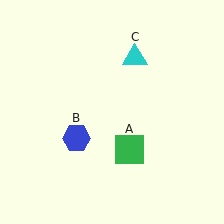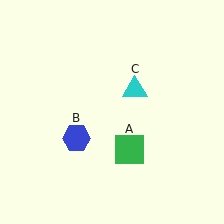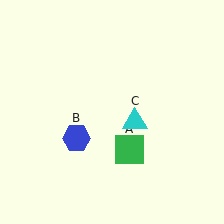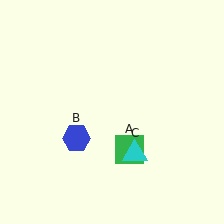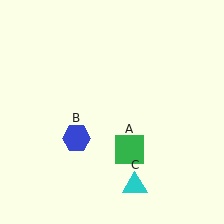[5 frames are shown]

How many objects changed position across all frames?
1 object changed position: cyan triangle (object C).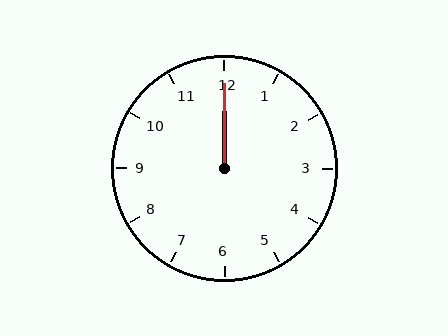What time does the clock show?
12:00.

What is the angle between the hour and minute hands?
Approximately 0 degrees.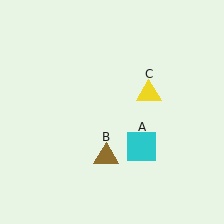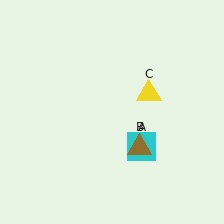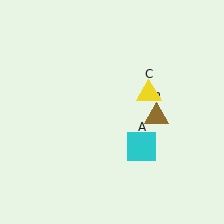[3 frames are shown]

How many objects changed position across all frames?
1 object changed position: brown triangle (object B).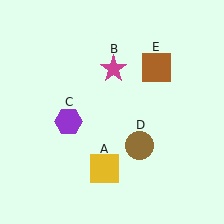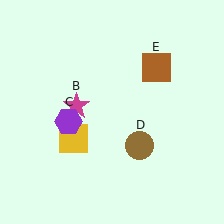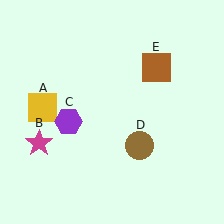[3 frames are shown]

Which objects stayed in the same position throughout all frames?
Purple hexagon (object C) and brown circle (object D) and brown square (object E) remained stationary.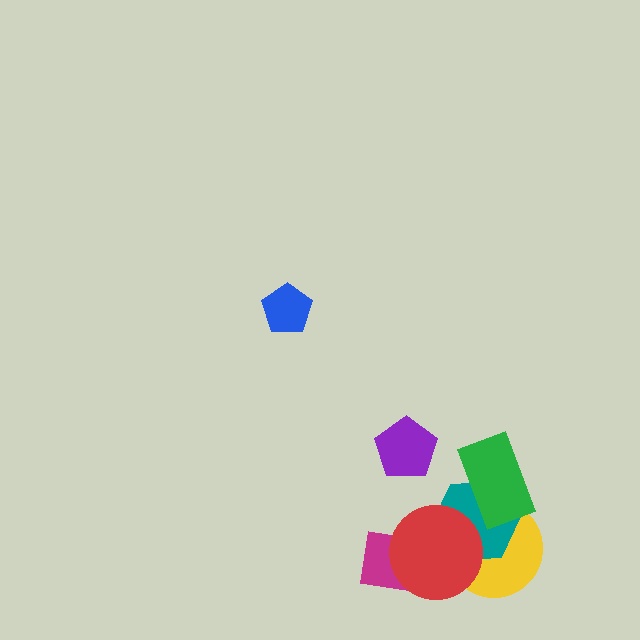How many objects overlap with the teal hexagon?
3 objects overlap with the teal hexagon.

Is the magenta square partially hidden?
Yes, it is partially covered by another shape.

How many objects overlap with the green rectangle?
2 objects overlap with the green rectangle.